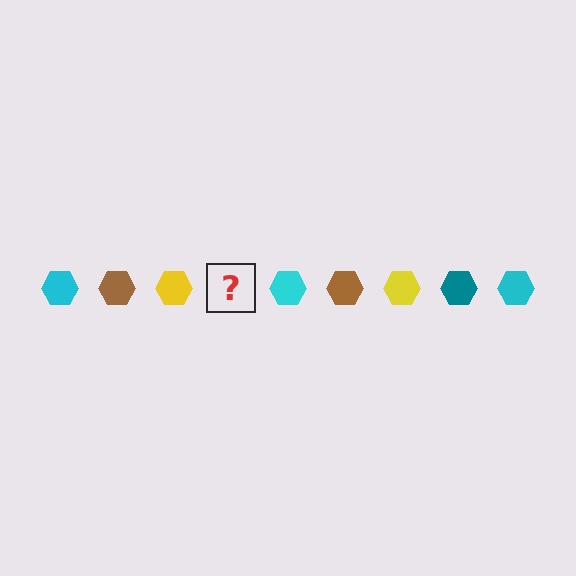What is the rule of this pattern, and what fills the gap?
The rule is that the pattern cycles through cyan, brown, yellow, teal hexagons. The gap should be filled with a teal hexagon.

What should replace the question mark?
The question mark should be replaced with a teal hexagon.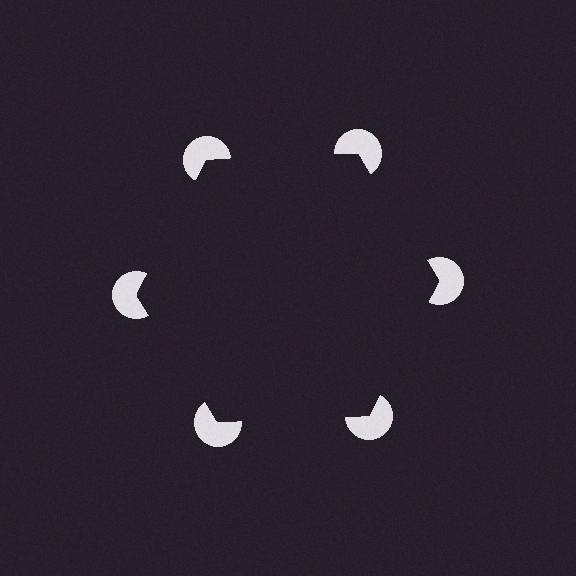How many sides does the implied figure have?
6 sides.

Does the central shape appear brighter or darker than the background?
It typically appears slightly darker than the background, even though no actual brightness change is drawn.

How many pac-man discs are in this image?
There are 6 — one at each vertex of the illusory hexagon.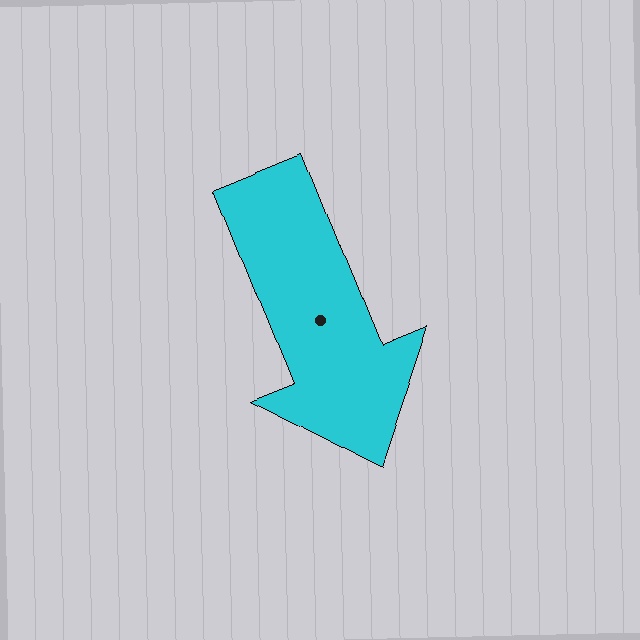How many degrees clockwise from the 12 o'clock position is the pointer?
Approximately 158 degrees.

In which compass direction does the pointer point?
South.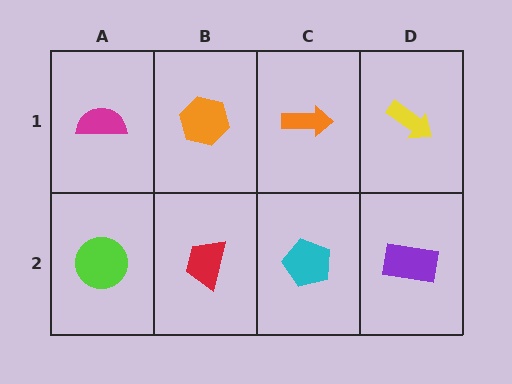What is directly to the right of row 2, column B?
A cyan pentagon.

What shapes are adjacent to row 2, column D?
A yellow arrow (row 1, column D), a cyan pentagon (row 2, column C).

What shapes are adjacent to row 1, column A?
A lime circle (row 2, column A), an orange hexagon (row 1, column B).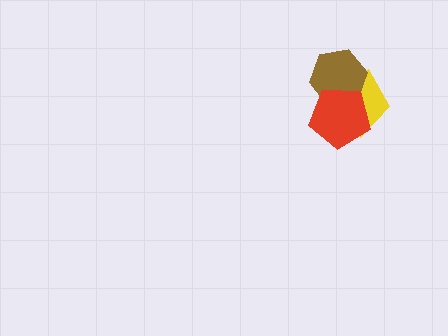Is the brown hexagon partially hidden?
Yes, it is partially covered by another shape.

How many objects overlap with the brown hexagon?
2 objects overlap with the brown hexagon.